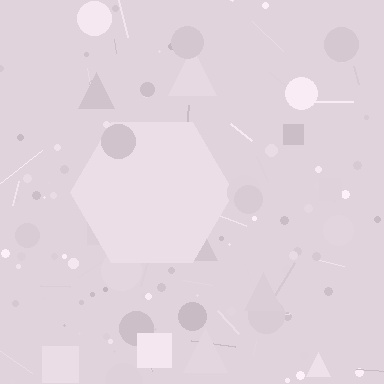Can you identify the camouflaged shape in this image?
The camouflaged shape is a hexagon.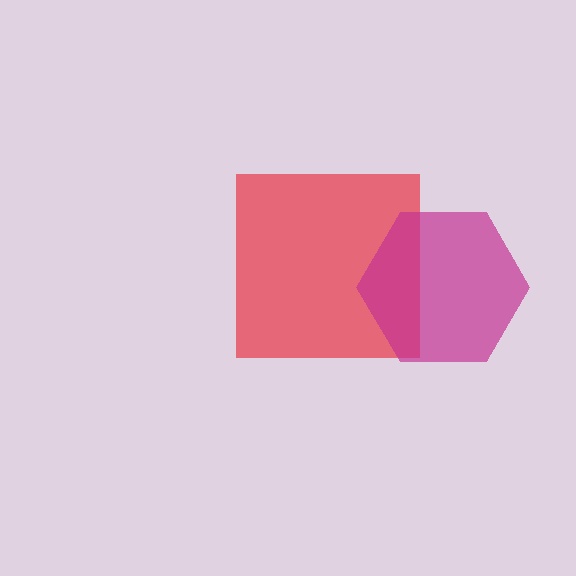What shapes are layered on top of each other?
The layered shapes are: a red square, a magenta hexagon.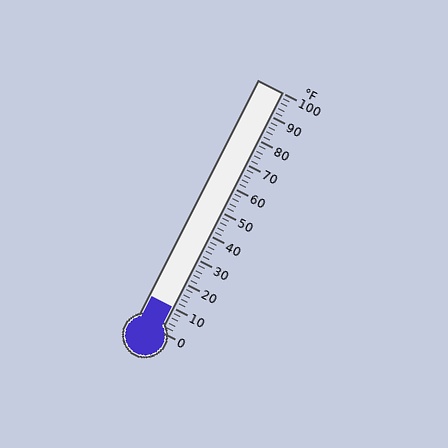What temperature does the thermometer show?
The thermometer shows approximately 10°F.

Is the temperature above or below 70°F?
The temperature is below 70°F.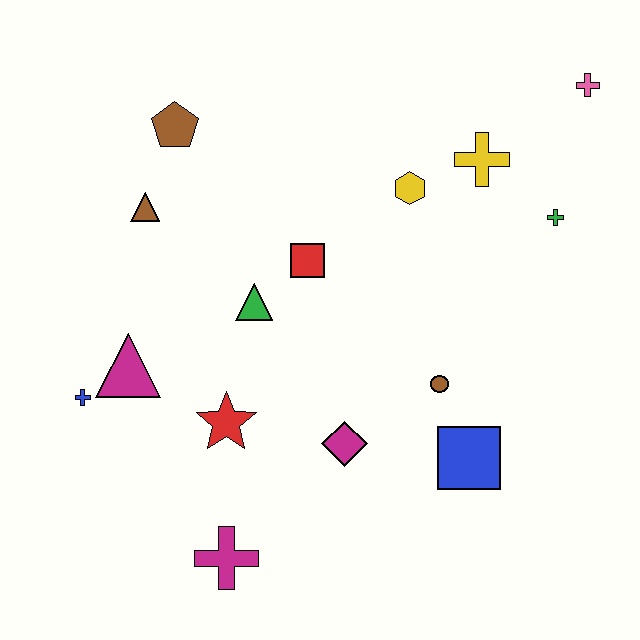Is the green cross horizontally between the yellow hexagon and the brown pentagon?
No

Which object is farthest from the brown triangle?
The pink cross is farthest from the brown triangle.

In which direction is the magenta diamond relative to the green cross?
The magenta diamond is below the green cross.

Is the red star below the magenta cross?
No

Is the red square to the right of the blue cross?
Yes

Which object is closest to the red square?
The green triangle is closest to the red square.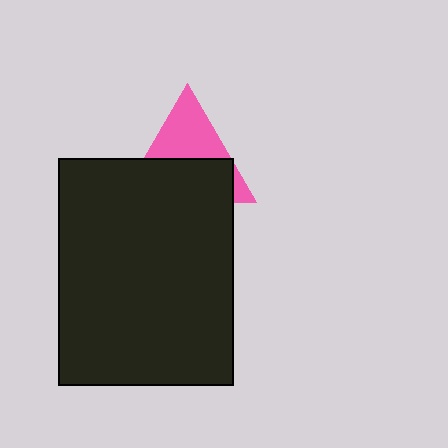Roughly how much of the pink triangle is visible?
A small part of it is visible (roughly 44%).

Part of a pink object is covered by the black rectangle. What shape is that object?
It is a triangle.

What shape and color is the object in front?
The object in front is a black rectangle.